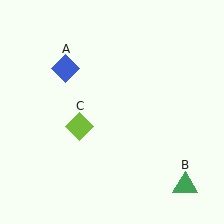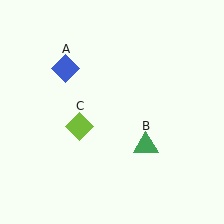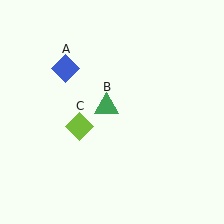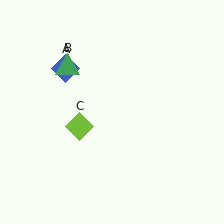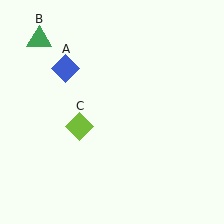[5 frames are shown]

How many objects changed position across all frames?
1 object changed position: green triangle (object B).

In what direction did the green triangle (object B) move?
The green triangle (object B) moved up and to the left.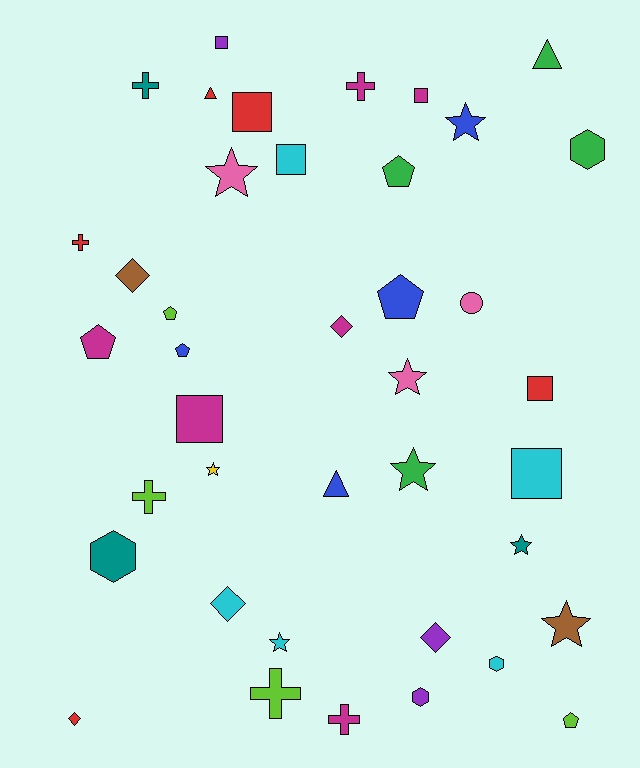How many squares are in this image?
There are 7 squares.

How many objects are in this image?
There are 40 objects.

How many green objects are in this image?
There are 4 green objects.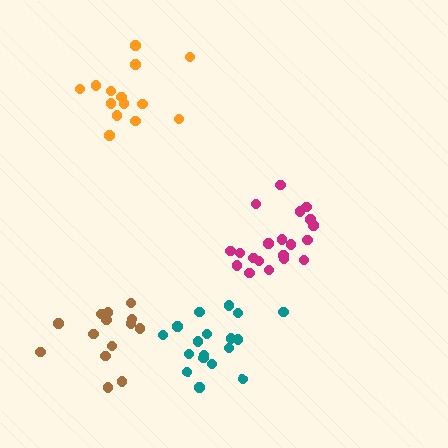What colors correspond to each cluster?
The clusters are colored: brown, orange, magenta, teal.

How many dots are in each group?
Group 1: 14 dots, Group 2: 15 dots, Group 3: 20 dots, Group 4: 18 dots (67 total).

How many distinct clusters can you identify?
There are 4 distinct clusters.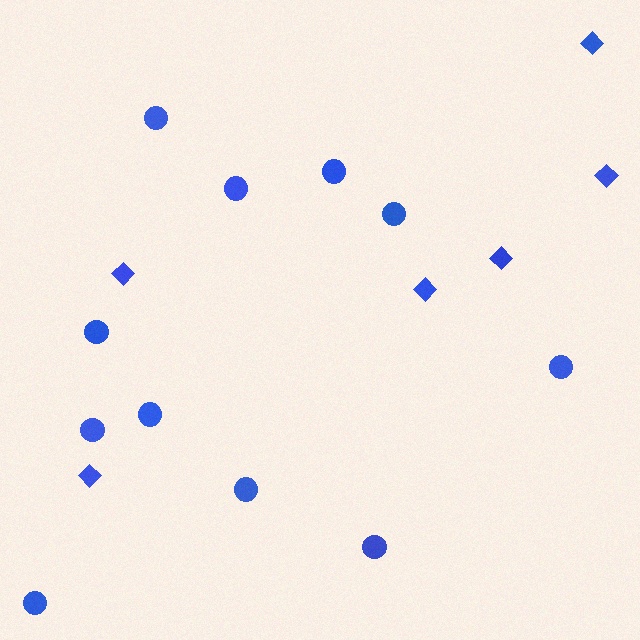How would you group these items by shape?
There are 2 groups: one group of circles (11) and one group of diamonds (6).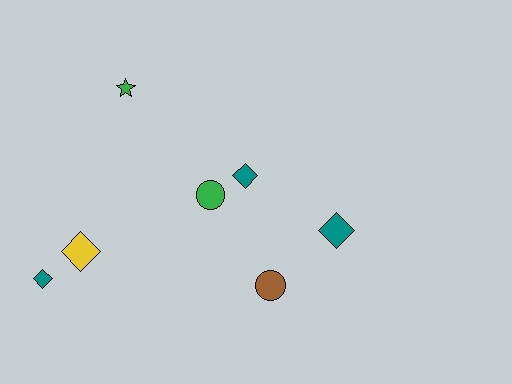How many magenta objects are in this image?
There are no magenta objects.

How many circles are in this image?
There are 2 circles.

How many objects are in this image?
There are 7 objects.